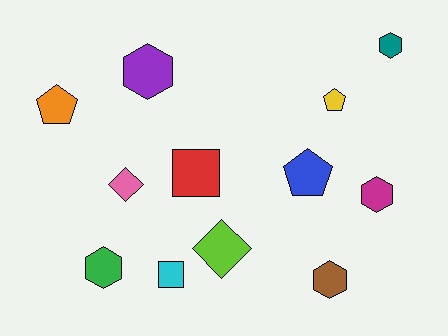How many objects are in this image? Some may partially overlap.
There are 12 objects.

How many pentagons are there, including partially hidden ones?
There are 3 pentagons.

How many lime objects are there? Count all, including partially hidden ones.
There is 1 lime object.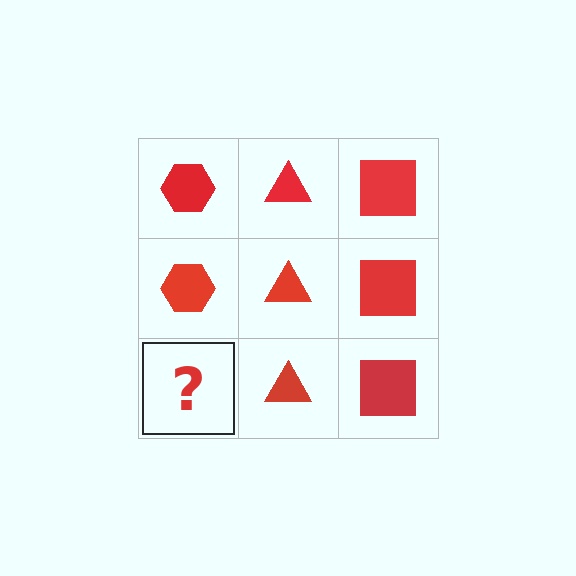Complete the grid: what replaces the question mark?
The question mark should be replaced with a red hexagon.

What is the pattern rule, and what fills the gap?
The rule is that each column has a consistent shape. The gap should be filled with a red hexagon.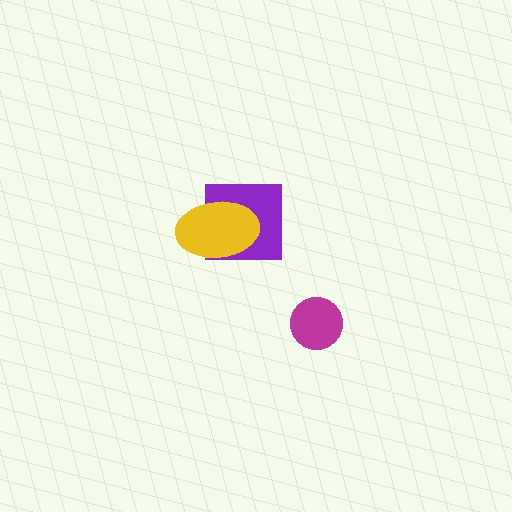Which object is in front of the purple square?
The yellow ellipse is in front of the purple square.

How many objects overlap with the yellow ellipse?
1 object overlaps with the yellow ellipse.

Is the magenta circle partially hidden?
No, no other shape covers it.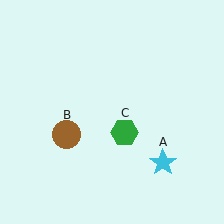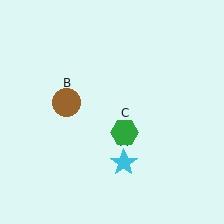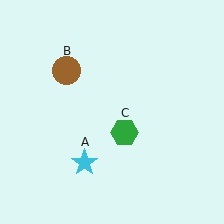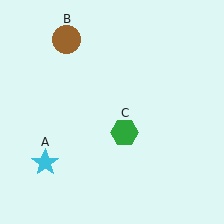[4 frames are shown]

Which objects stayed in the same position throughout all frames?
Green hexagon (object C) remained stationary.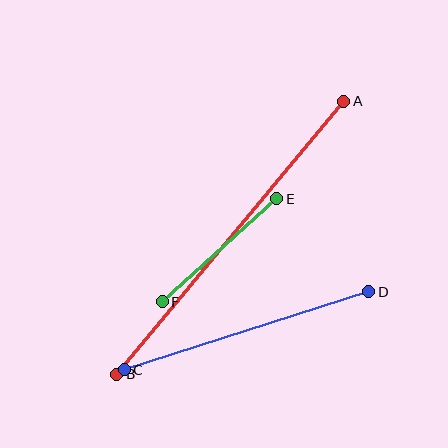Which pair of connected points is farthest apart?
Points A and B are farthest apart.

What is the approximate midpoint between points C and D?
The midpoint is at approximately (246, 331) pixels.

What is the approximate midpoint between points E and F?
The midpoint is at approximately (219, 250) pixels.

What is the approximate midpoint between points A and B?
The midpoint is at approximately (230, 238) pixels.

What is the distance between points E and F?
The distance is approximately 154 pixels.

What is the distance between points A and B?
The distance is approximately 355 pixels.